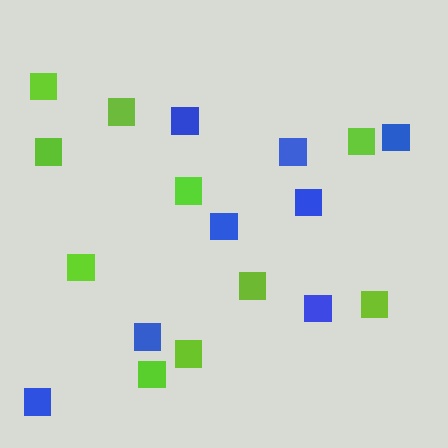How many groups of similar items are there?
There are 2 groups: one group of lime squares (10) and one group of blue squares (8).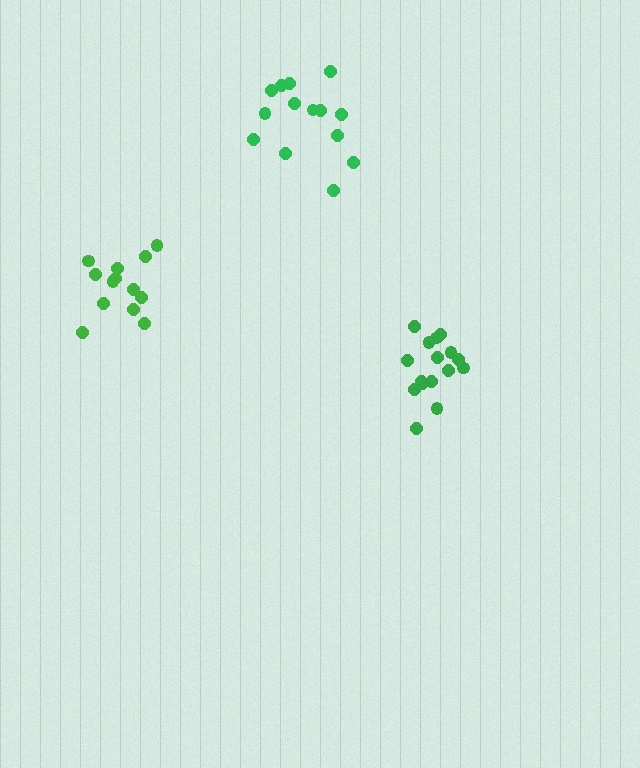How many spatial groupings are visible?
There are 3 spatial groupings.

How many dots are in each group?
Group 1: 13 dots, Group 2: 14 dots, Group 3: 16 dots (43 total).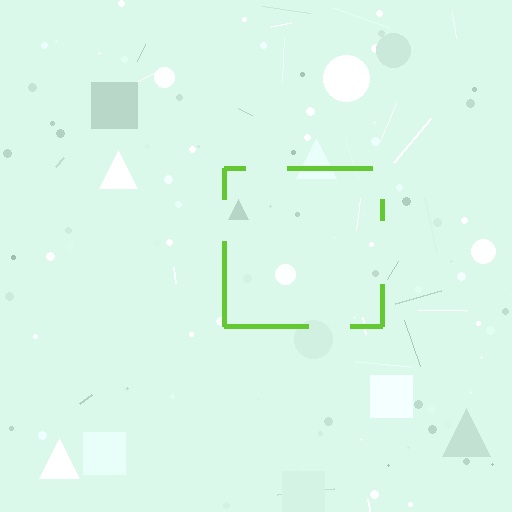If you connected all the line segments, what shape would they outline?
They would outline a square.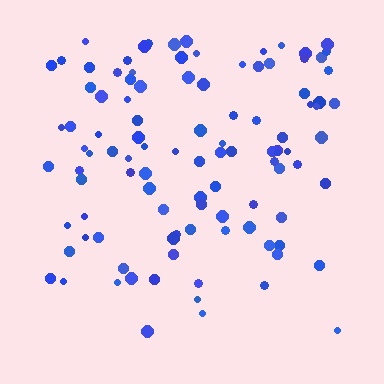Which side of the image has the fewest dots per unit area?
The bottom.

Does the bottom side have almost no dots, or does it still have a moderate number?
Still a moderate number, just noticeably fewer than the top.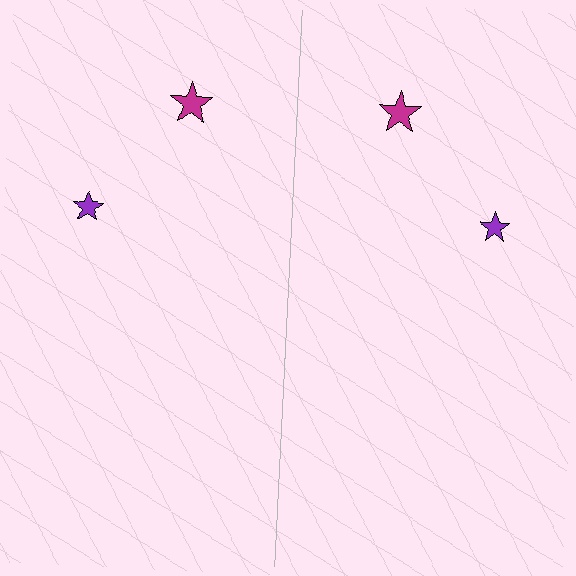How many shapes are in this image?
There are 4 shapes in this image.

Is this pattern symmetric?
Yes, this pattern has bilateral (reflection) symmetry.